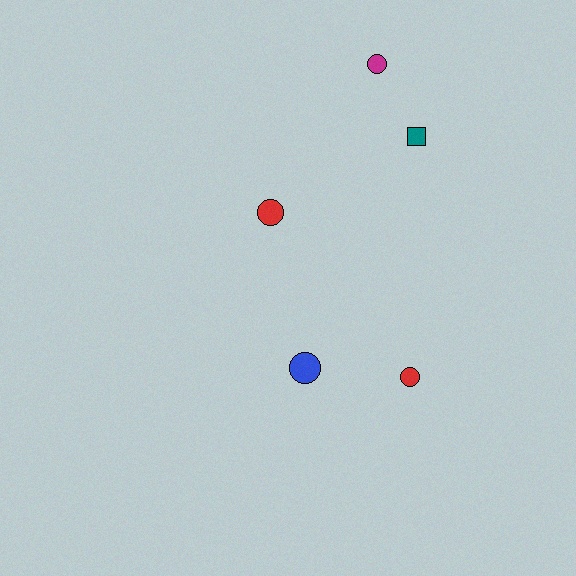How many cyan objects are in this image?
There are no cyan objects.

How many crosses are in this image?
There are no crosses.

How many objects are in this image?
There are 5 objects.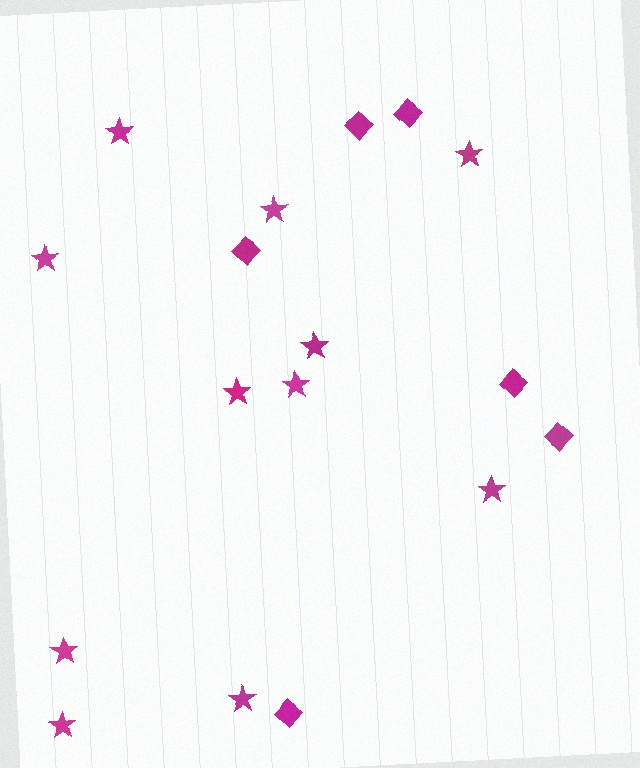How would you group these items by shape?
There are 2 groups: one group of stars (11) and one group of diamonds (6).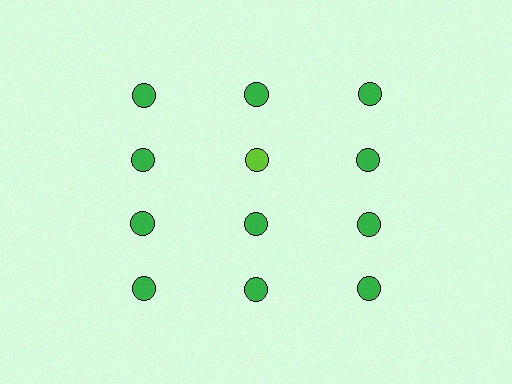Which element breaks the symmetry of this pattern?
The lime circle in the second row, second from left column breaks the symmetry. All other shapes are green circles.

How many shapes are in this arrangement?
There are 12 shapes arranged in a grid pattern.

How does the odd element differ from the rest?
It has a different color: lime instead of green.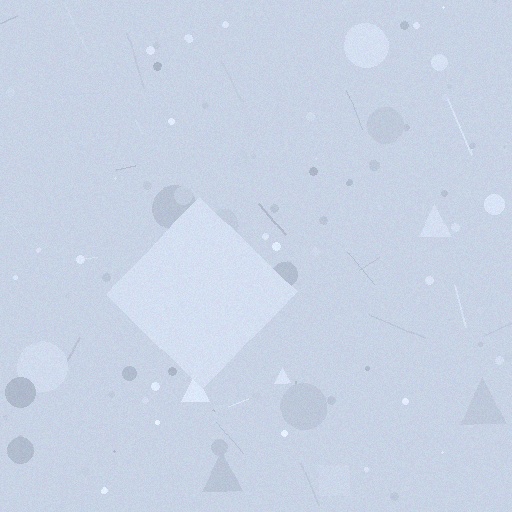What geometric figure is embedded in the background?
A diamond is embedded in the background.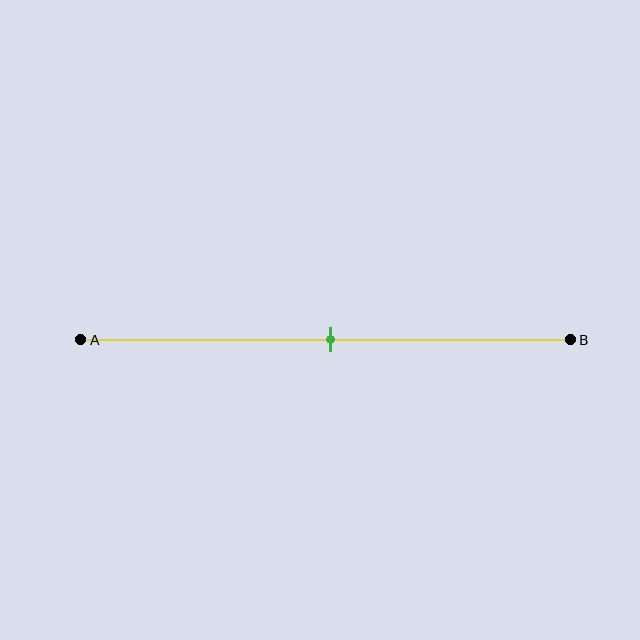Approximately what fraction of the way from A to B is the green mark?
The green mark is approximately 50% of the way from A to B.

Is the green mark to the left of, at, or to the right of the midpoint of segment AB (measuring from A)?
The green mark is approximately at the midpoint of segment AB.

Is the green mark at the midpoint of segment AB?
Yes, the mark is approximately at the midpoint.